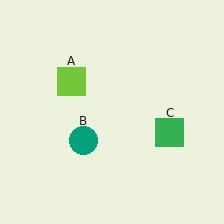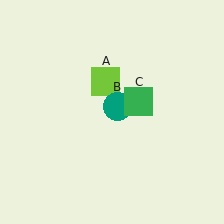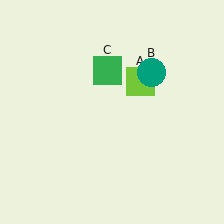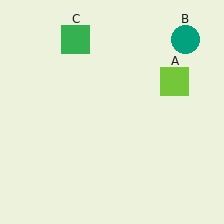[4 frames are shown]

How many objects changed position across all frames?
3 objects changed position: lime square (object A), teal circle (object B), green square (object C).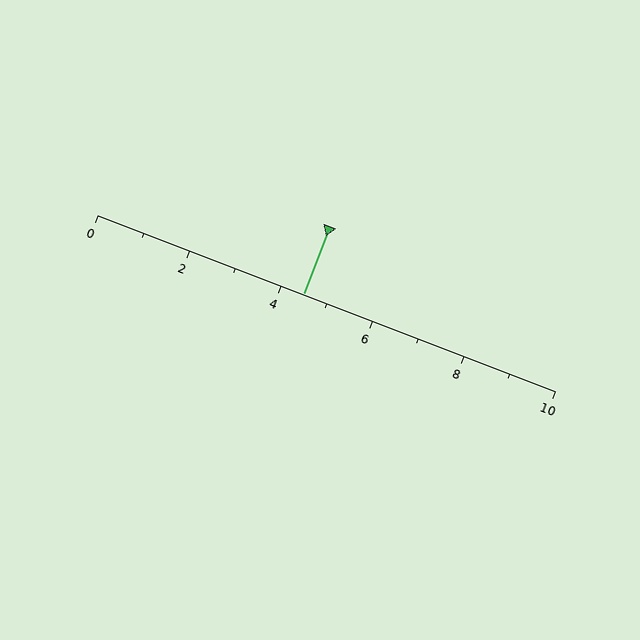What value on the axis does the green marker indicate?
The marker indicates approximately 4.5.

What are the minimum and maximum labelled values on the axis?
The axis runs from 0 to 10.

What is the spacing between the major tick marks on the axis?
The major ticks are spaced 2 apart.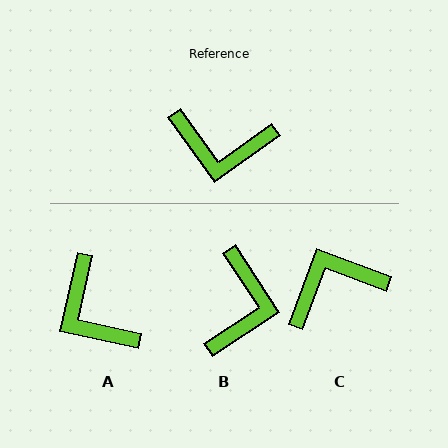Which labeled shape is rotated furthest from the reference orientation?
C, about 146 degrees away.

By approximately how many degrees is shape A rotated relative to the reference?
Approximately 48 degrees clockwise.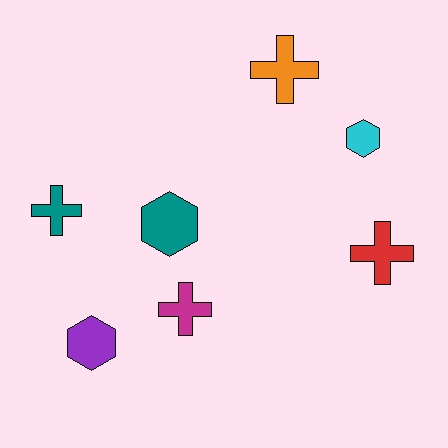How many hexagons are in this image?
There are 3 hexagons.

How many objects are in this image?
There are 7 objects.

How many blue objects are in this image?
There are no blue objects.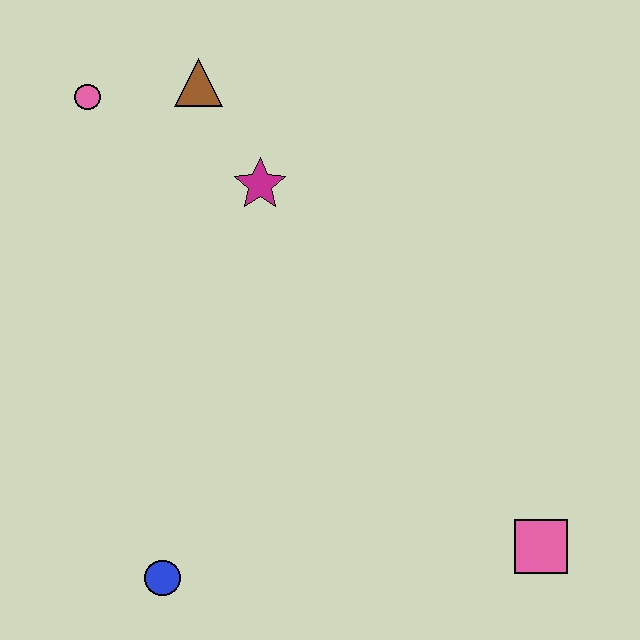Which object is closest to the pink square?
The blue circle is closest to the pink square.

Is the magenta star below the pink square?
No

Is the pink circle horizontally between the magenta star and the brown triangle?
No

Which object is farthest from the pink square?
The pink circle is farthest from the pink square.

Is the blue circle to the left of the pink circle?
No